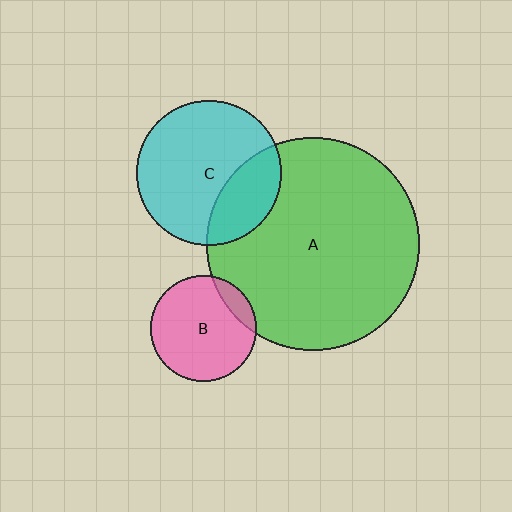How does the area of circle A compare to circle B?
Approximately 4.0 times.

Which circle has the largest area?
Circle A (green).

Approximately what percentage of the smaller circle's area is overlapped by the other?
Approximately 30%.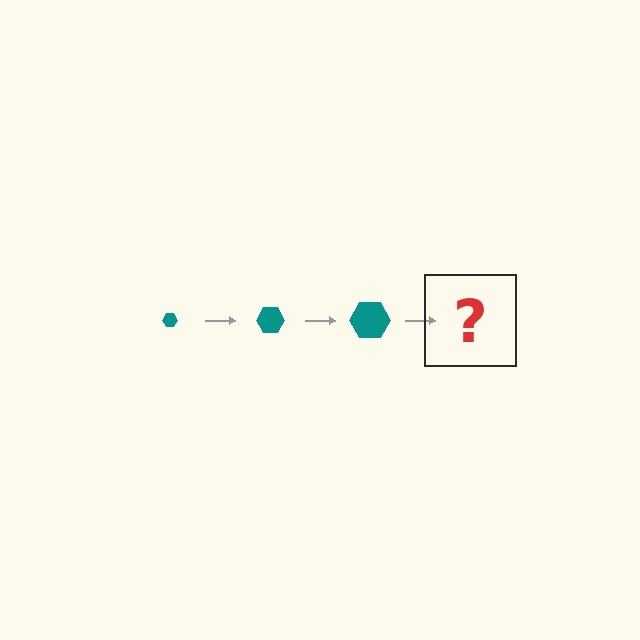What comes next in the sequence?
The next element should be a teal hexagon, larger than the previous one.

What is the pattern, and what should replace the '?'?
The pattern is that the hexagon gets progressively larger each step. The '?' should be a teal hexagon, larger than the previous one.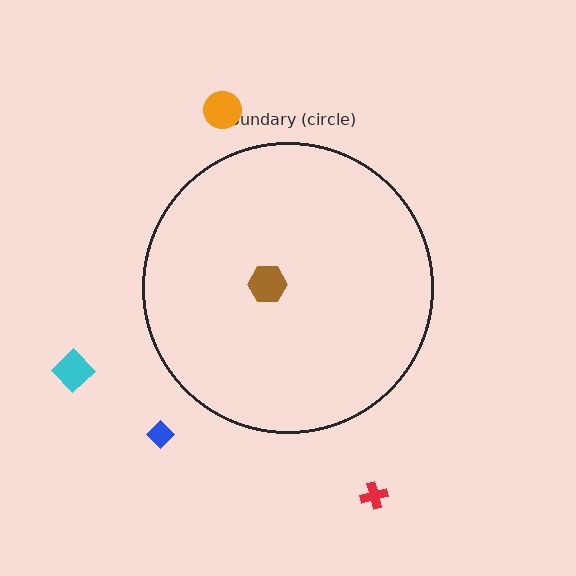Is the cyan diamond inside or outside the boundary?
Outside.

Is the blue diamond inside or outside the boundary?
Outside.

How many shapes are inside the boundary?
1 inside, 4 outside.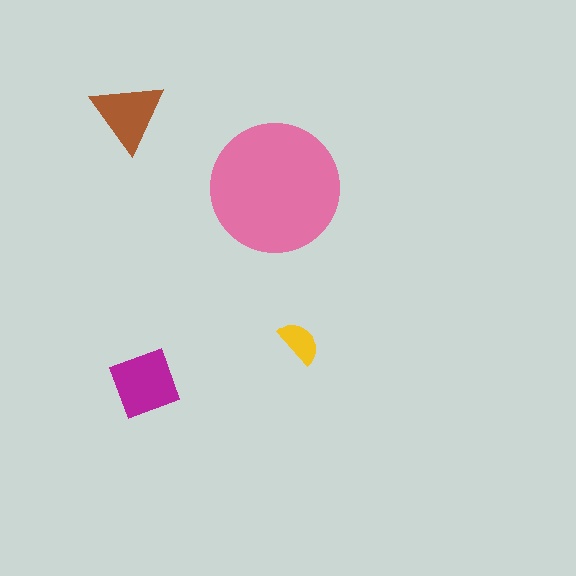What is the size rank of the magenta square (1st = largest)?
2nd.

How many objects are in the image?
There are 4 objects in the image.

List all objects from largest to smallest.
The pink circle, the magenta square, the brown triangle, the yellow semicircle.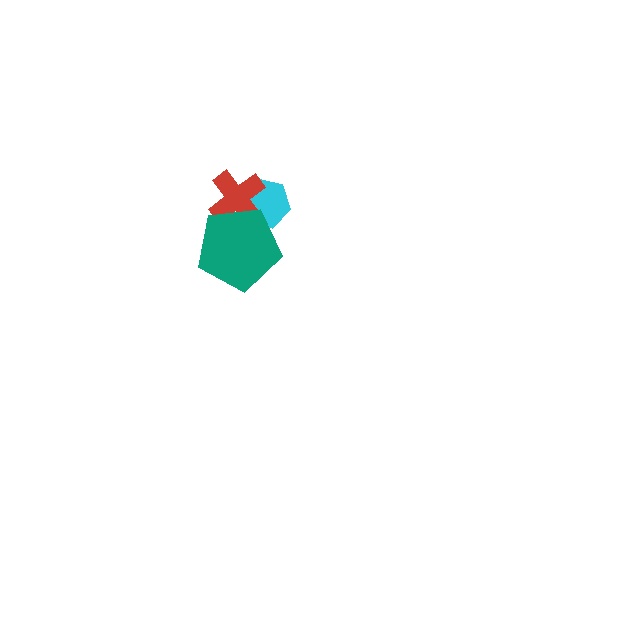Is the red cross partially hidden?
Yes, it is partially covered by another shape.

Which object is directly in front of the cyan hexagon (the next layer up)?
The red cross is directly in front of the cyan hexagon.